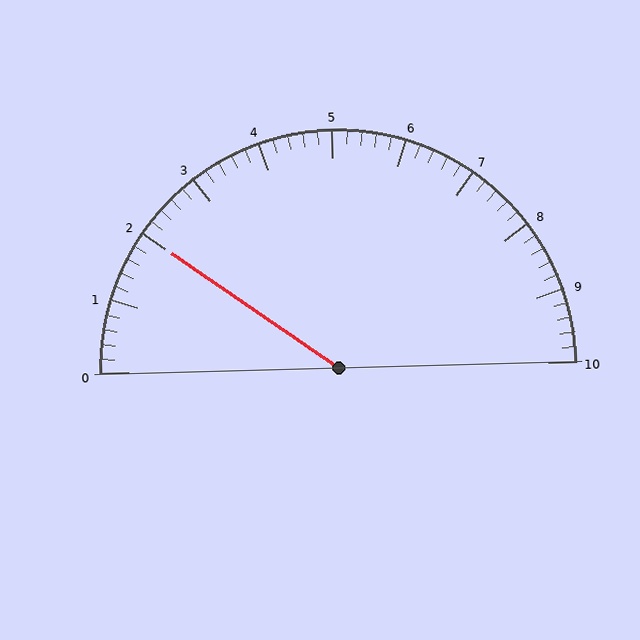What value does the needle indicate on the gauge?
The needle indicates approximately 2.0.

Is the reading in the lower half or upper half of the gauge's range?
The reading is in the lower half of the range (0 to 10).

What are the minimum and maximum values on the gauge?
The gauge ranges from 0 to 10.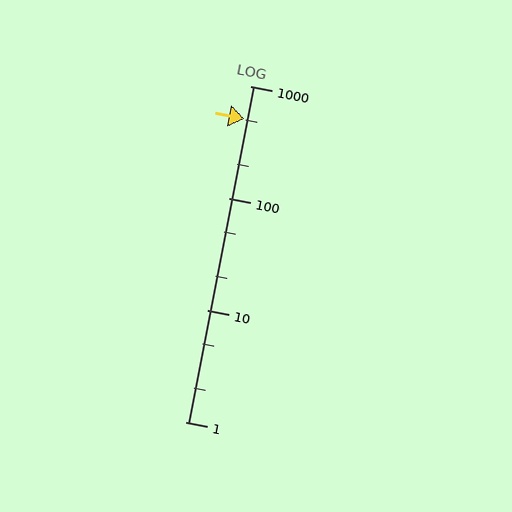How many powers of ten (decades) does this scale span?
The scale spans 3 decades, from 1 to 1000.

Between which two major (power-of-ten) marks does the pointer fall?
The pointer is between 100 and 1000.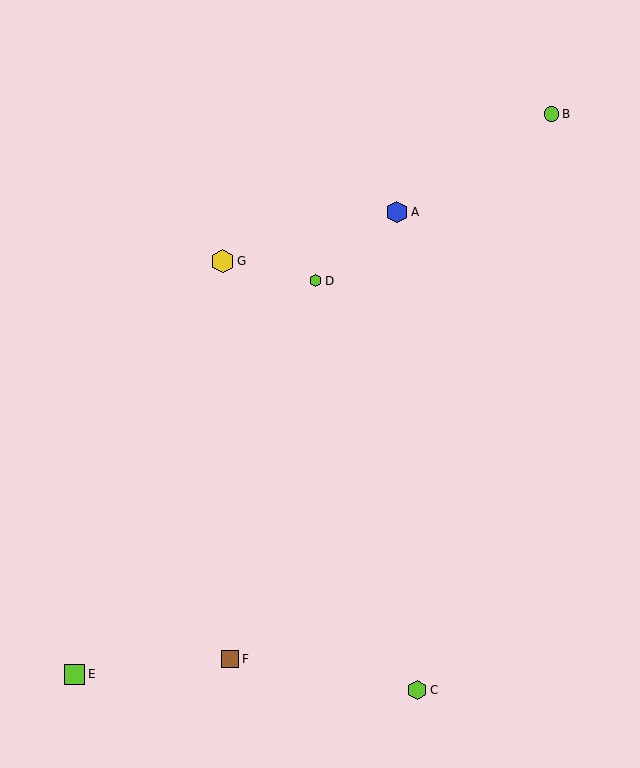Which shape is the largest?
The yellow hexagon (labeled G) is the largest.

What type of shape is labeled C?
Shape C is a lime hexagon.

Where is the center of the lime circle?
The center of the lime circle is at (551, 114).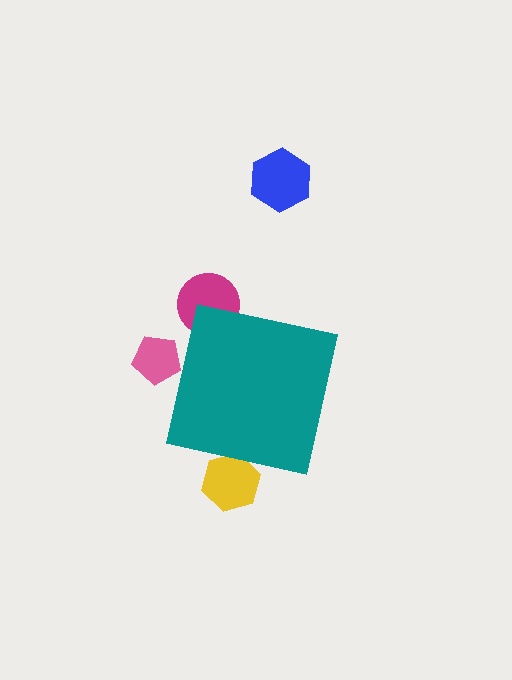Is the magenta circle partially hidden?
Yes, the magenta circle is partially hidden behind the teal square.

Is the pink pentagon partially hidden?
Yes, the pink pentagon is partially hidden behind the teal square.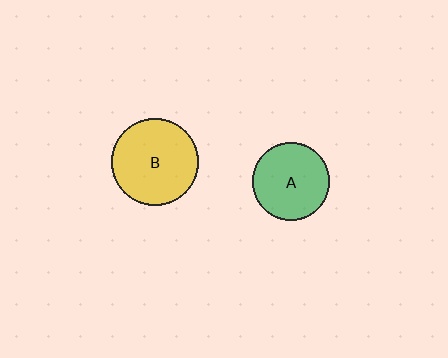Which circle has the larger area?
Circle B (yellow).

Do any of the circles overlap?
No, none of the circles overlap.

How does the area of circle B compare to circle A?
Approximately 1.3 times.